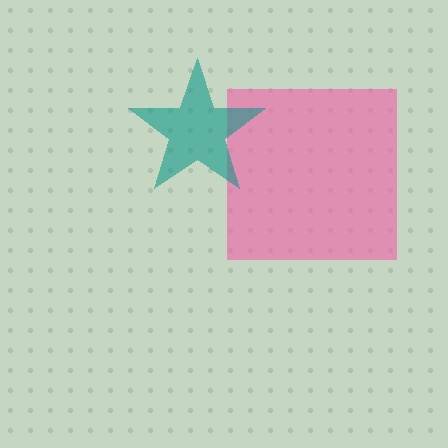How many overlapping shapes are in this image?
There are 2 overlapping shapes in the image.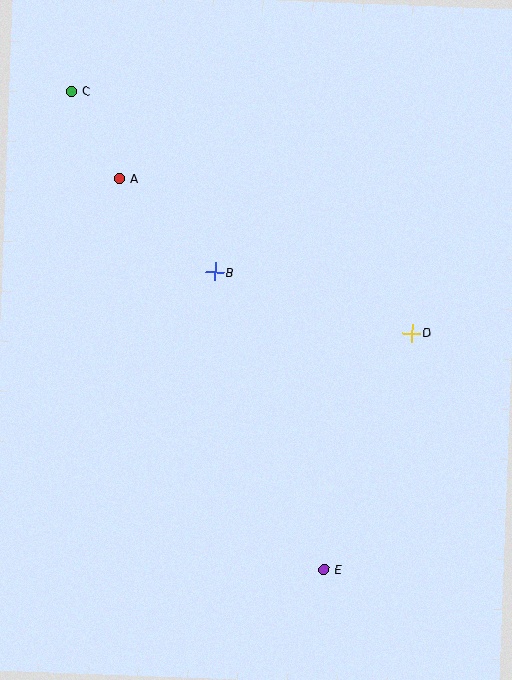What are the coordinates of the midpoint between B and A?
The midpoint between B and A is at (167, 225).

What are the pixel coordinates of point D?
Point D is at (412, 333).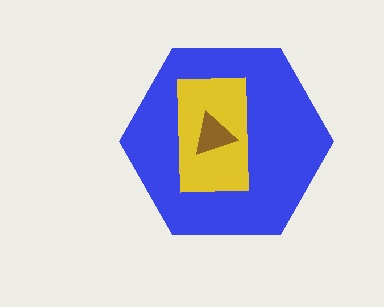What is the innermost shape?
The brown triangle.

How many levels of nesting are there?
3.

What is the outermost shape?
The blue hexagon.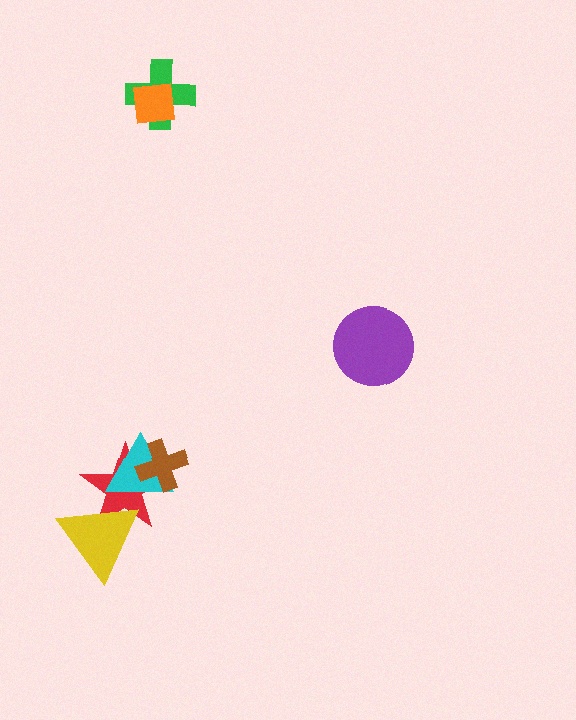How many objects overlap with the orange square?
1 object overlaps with the orange square.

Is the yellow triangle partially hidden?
Yes, it is partially covered by another shape.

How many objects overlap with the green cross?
1 object overlaps with the green cross.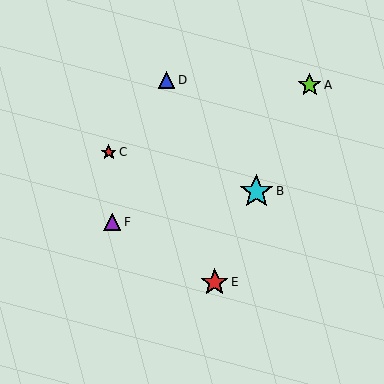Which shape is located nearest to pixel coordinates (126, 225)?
The purple triangle (labeled F) at (112, 222) is nearest to that location.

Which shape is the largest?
The cyan star (labeled B) is the largest.